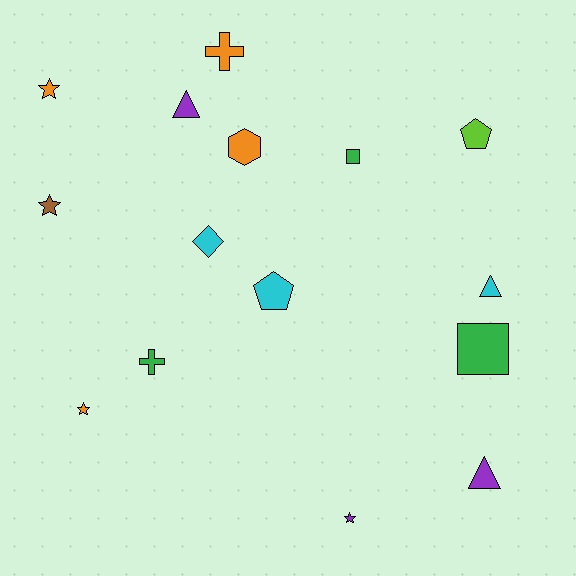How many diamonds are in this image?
There is 1 diamond.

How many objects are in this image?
There are 15 objects.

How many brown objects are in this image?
There is 1 brown object.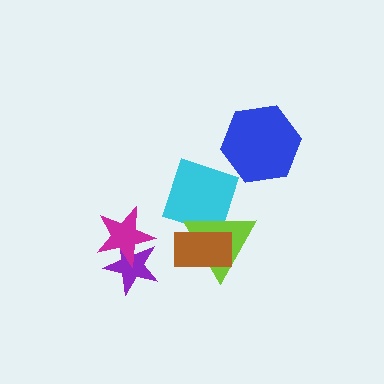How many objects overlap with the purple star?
1 object overlaps with the purple star.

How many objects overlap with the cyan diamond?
2 objects overlap with the cyan diamond.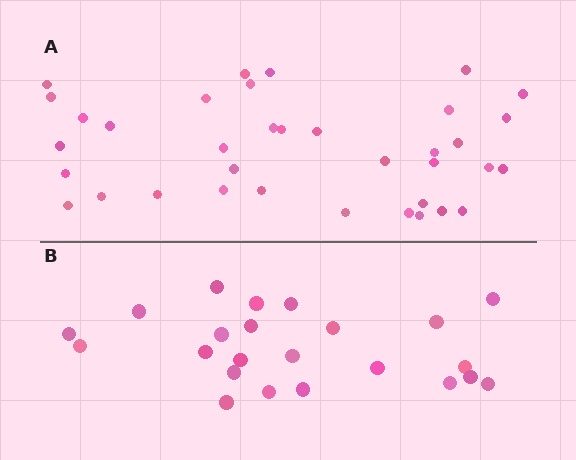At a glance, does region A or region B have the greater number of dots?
Region A (the top region) has more dots.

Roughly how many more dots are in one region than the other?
Region A has approximately 15 more dots than region B.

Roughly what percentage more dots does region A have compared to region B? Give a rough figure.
About 55% more.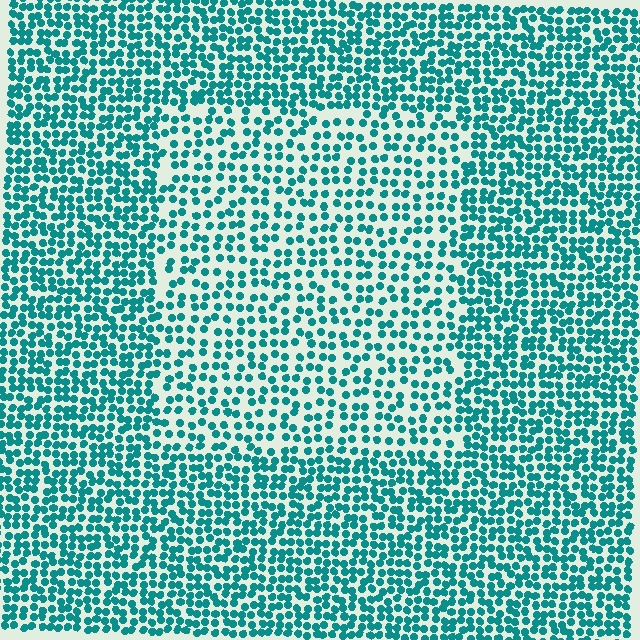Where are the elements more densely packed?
The elements are more densely packed outside the rectangle boundary.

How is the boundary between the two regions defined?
The boundary is defined by a change in element density (approximately 1.6x ratio). All elements are the same color, size, and shape.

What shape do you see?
I see a rectangle.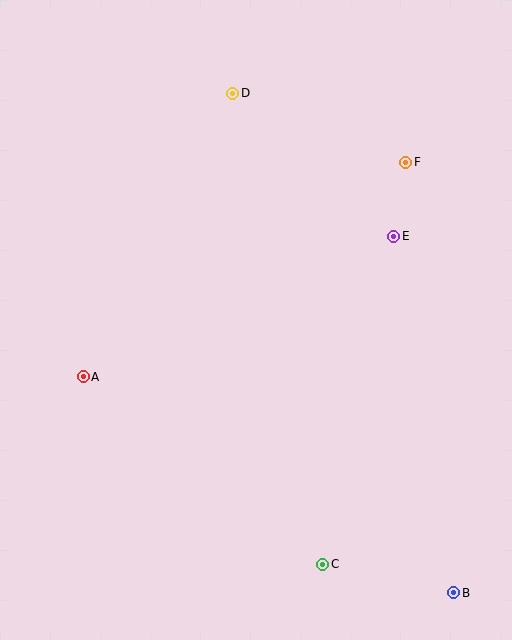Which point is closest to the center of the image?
Point E at (394, 236) is closest to the center.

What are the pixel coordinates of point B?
Point B is at (454, 593).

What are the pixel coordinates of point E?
Point E is at (394, 236).